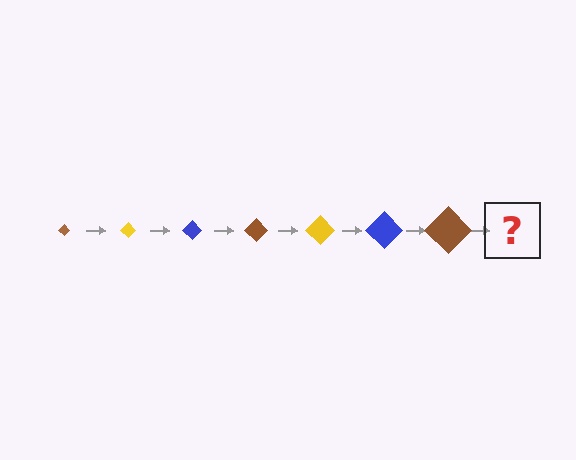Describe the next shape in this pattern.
It should be a yellow diamond, larger than the previous one.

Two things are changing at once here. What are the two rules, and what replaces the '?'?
The two rules are that the diamond grows larger each step and the color cycles through brown, yellow, and blue. The '?' should be a yellow diamond, larger than the previous one.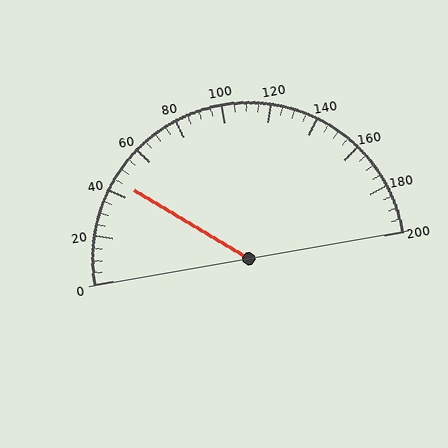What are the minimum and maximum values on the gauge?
The gauge ranges from 0 to 200.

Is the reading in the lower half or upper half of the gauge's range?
The reading is in the lower half of the range (0 to 200).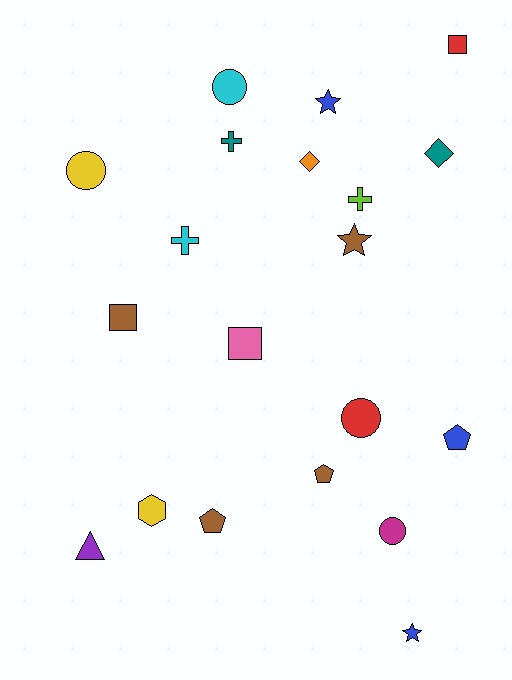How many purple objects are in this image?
There is 1 purple object.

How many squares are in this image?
There are 3 squares.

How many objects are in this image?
There are 20 objects.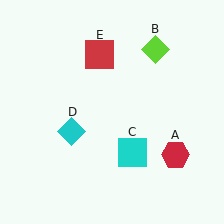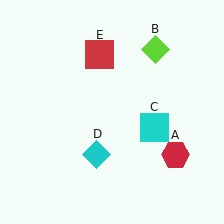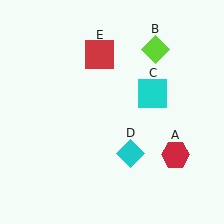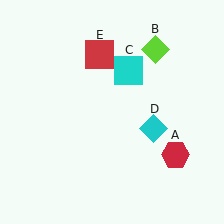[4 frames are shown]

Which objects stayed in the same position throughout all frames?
Red hexagon (object A) and lime diamond (object B) and red square (object E) remained stationary.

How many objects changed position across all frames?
2 objects changed position: cyan square (object C), cyan diamond (object D).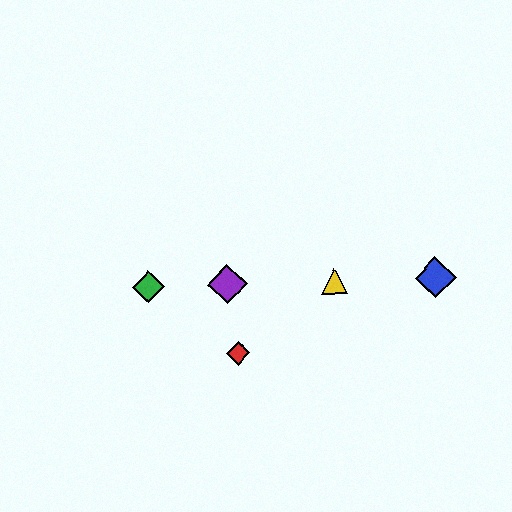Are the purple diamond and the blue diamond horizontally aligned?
Yes, both are at y≈284.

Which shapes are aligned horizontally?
The blue diamond, the green diamond, the yellow triangle, the purple diamond are aligned horizontally.